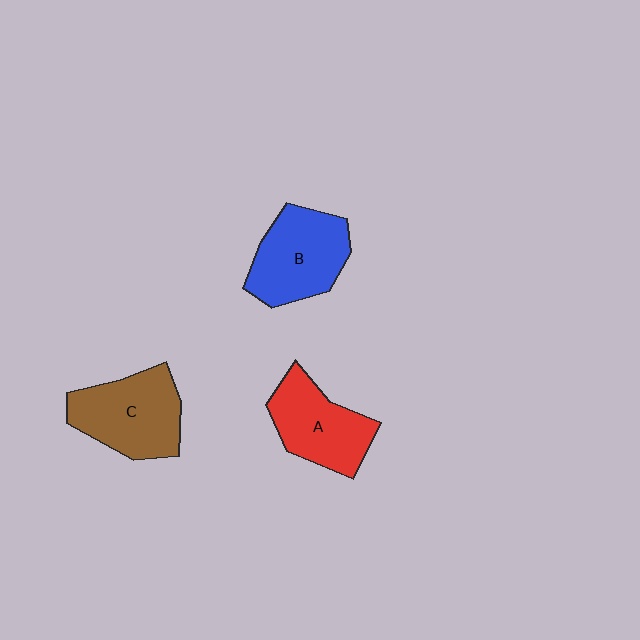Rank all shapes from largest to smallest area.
From largest to smallest: C (brown), B (blue), A (red).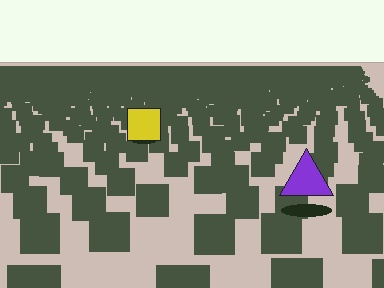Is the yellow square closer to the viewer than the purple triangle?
No. The purple triangle is closer — you can tell from the texture gradient: the ground texture is coarser near it.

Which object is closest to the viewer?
The purple triangle is closest. The texture marks near it are larger and more spread out.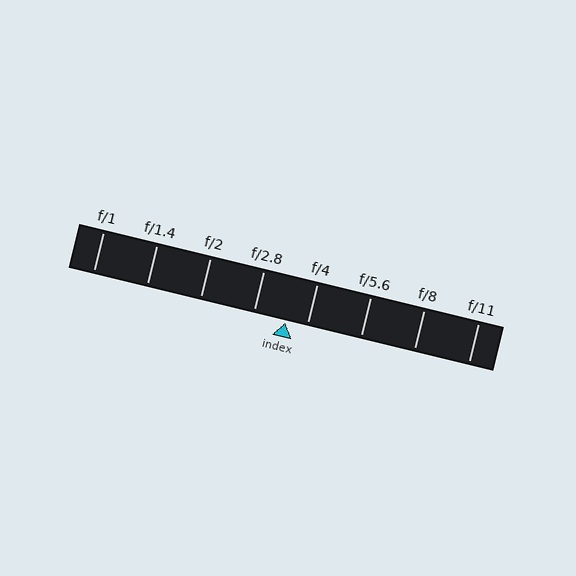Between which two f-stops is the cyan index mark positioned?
The index mark is between f/2.8 and f/4.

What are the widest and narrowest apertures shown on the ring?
The widest aperture shown is f/1 and the narrowest is f/11.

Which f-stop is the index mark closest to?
The index mark is closest to f/4.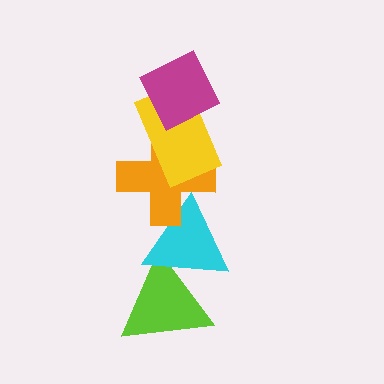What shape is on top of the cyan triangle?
The orange cross is on top of the cyan triangle.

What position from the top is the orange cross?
The orange cross is 3rd from the top.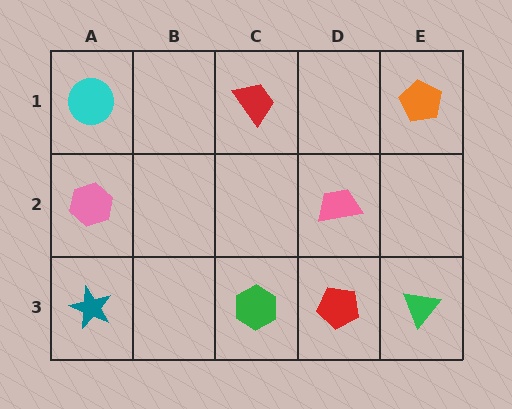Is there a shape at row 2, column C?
No, that cell is empty.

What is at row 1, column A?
A cyan circle.